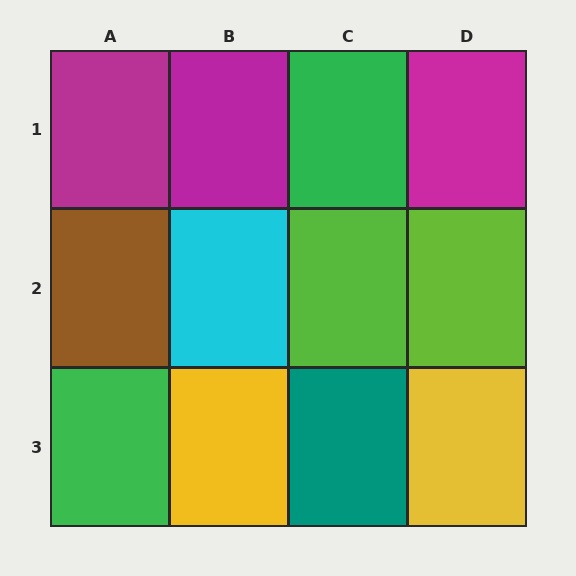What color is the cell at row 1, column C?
Green.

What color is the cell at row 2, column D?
Lime.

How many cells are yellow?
2 cells are yellow.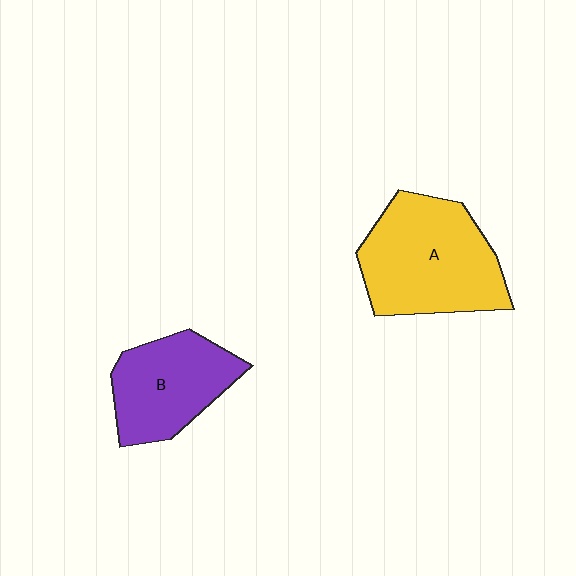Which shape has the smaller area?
Shape B (purple).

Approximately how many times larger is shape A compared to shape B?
Approximately 1.4 times.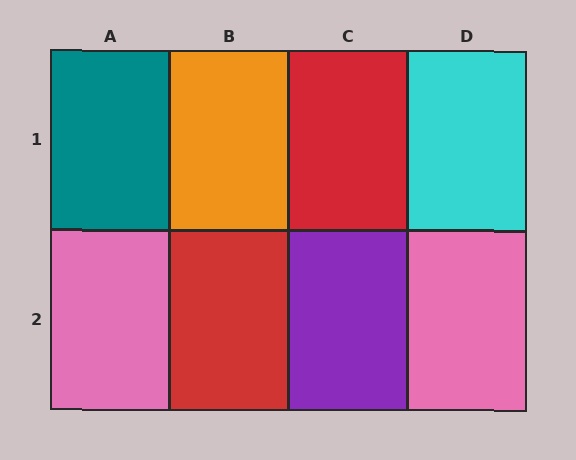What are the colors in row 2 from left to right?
Pink, red, purple, pink.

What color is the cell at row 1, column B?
Orange.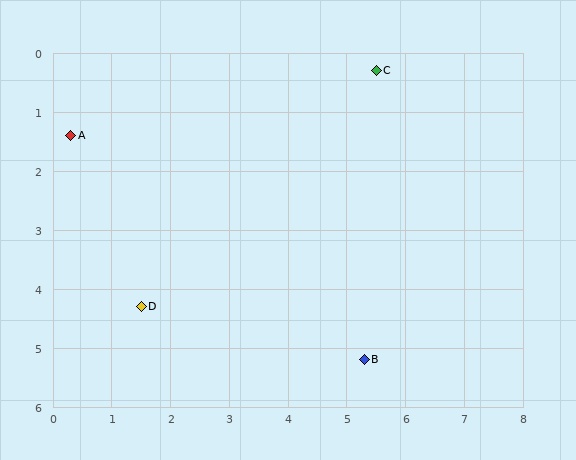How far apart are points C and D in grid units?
Points C and D are about 5.7 grid units apart.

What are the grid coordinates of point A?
Point A is at approximately (0.3, 1.4).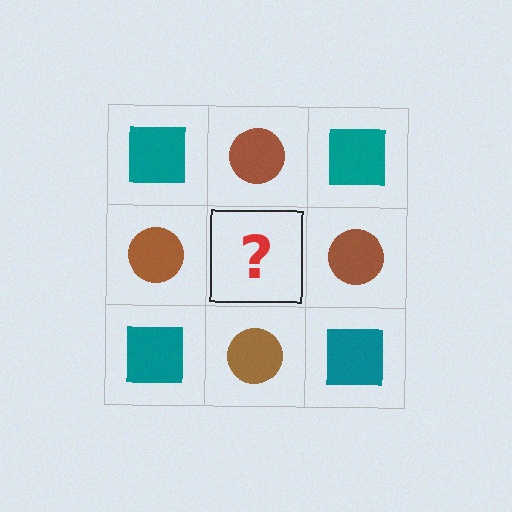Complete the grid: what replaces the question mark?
The question mark should be replaced with a teal square.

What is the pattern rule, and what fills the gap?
The rule is that it alternates teal square and brown circle in a checkerboard pattern. The gap should be filled with a teal square.